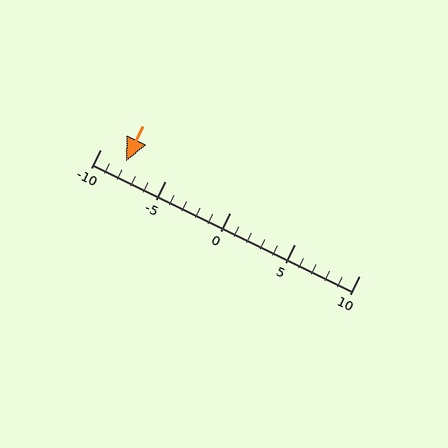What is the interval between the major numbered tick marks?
The major tick marks are spaced 5 units apart.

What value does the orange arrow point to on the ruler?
The orange arrow points to approximately -8.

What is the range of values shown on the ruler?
The ruler shows values from -10 to 10.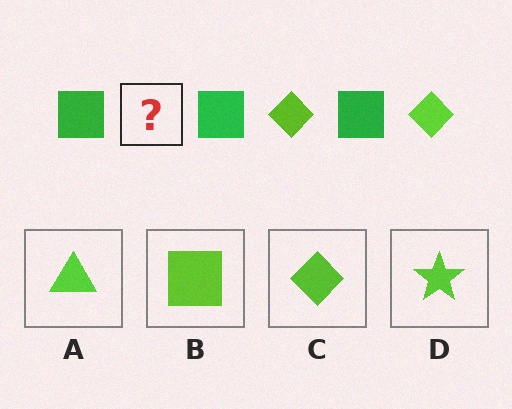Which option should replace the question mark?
Option C.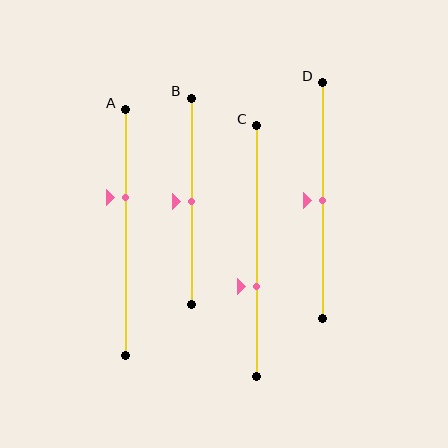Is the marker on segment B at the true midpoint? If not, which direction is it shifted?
Yes, the marker on segment B is at the true midpoint.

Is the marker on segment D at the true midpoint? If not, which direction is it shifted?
Yes, the marker on segment D is at the true midpoint.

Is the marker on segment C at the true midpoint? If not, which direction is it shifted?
No, the marker on segment C is shifted downward by about 14% of the segment length.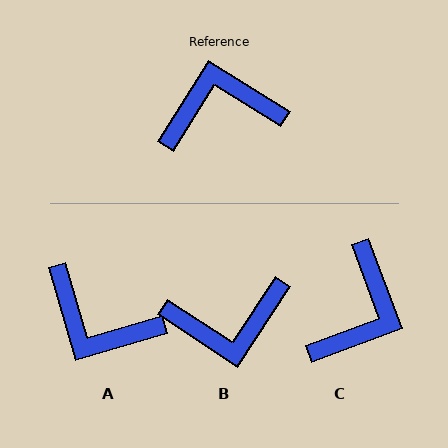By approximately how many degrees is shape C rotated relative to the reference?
Approximately 127 degrees clockwise.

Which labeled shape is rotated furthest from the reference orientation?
B, about 179 degrees away.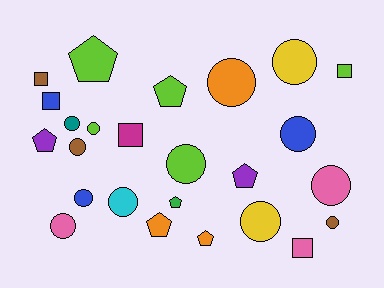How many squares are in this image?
There are 5 squares.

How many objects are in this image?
There are 25 objects.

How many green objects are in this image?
There is 1 green object.